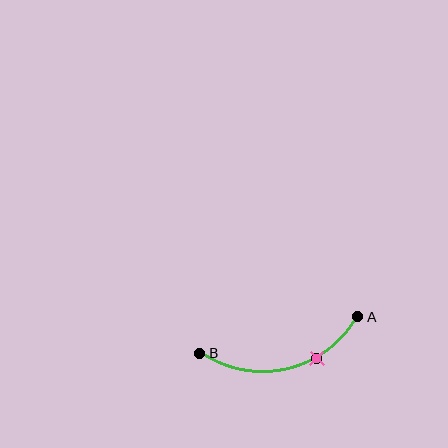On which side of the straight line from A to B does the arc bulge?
The arc bulges below the straight line connecting A and B.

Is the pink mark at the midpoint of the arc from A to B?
No. The pink mark lies on the arc but is closer to endpoint A. The arc midpoint would be at the point on the curve equidistant along the arc from both A and B.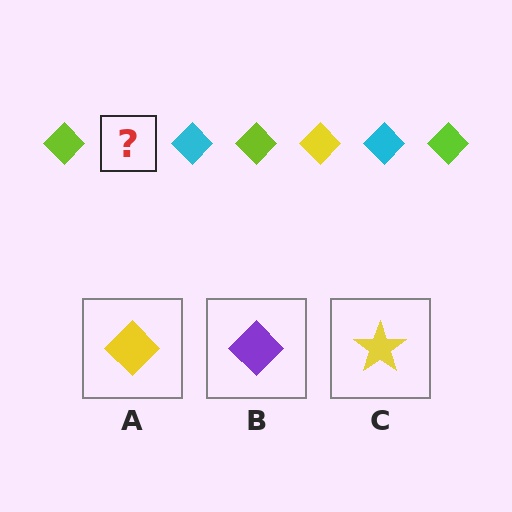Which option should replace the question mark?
Option A.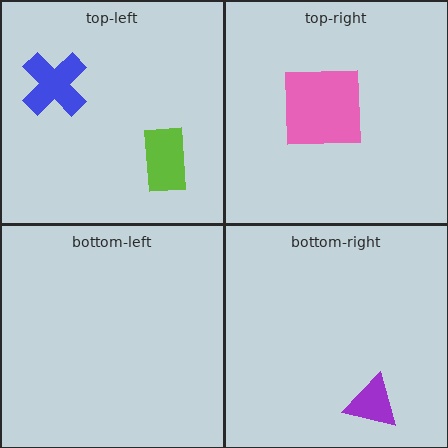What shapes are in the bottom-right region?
The purple triangle.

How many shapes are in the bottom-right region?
1.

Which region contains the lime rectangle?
The top-left region.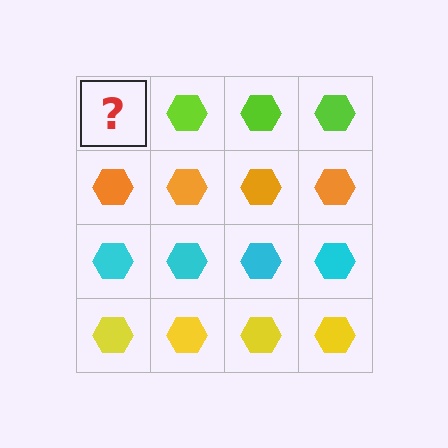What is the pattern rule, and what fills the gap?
The rule is that each row has a consistent color. The gap should be filled with a lime hexagon.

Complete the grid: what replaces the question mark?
The question mark should be replaced with a lime hexagon.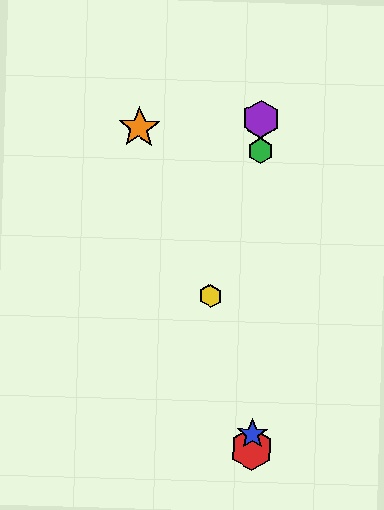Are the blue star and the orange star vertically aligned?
No, the blue star is at x≈252 and the orange star is at x≈139.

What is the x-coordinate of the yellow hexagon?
The yellow hexagon is at x≈210.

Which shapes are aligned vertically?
The red hexagon, the blue star, the green hexagon, the purple hexagon are aligned vertically.